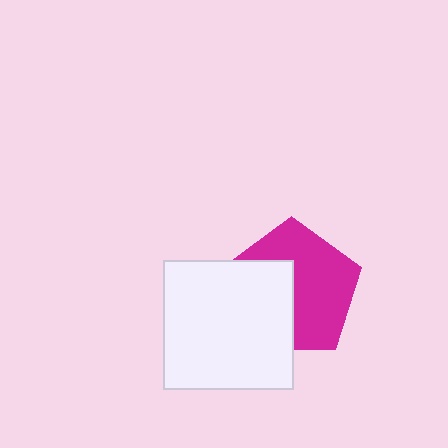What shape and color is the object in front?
The object in front is a white square.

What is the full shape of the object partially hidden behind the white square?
The partially hidden object is a magenta pentagon.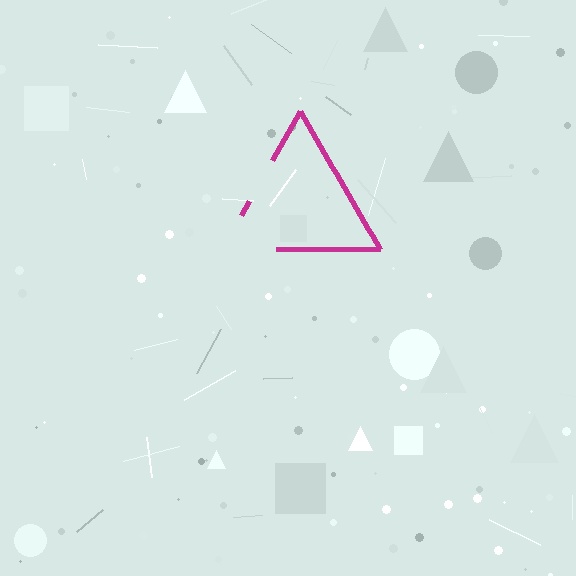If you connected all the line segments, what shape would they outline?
They would outline a triangle.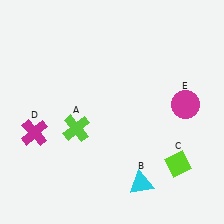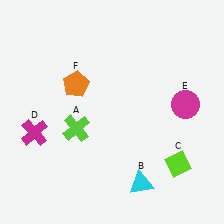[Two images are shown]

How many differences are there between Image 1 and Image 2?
There is 1 difference between the two images.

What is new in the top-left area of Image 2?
An orange pentagon (F) was added in the top-left area of Image 2.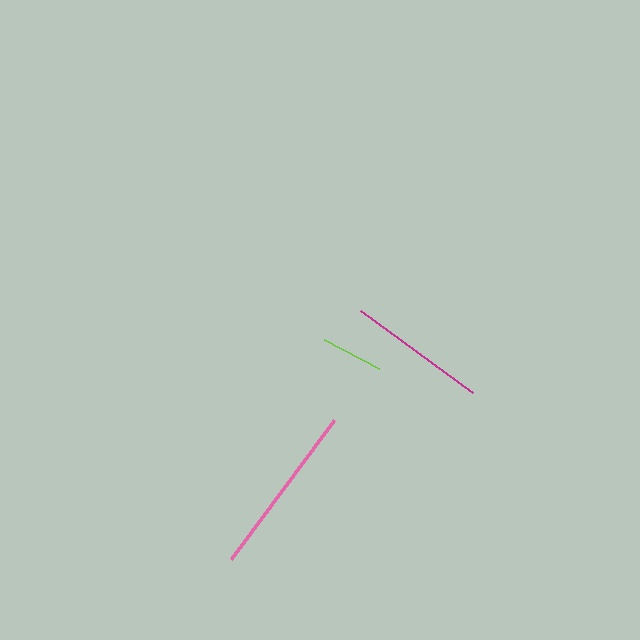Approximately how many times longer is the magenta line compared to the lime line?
The magenta line is approximately 2.2 times the length of the lime line.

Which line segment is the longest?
The pink line is the longest at approximately 172 pixels.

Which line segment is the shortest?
The lime line is the shortest at approximately 62 pixels.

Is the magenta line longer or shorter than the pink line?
The pink line is longer than the magenta line.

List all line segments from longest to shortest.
From longest to shortest: pink, magenta, lime.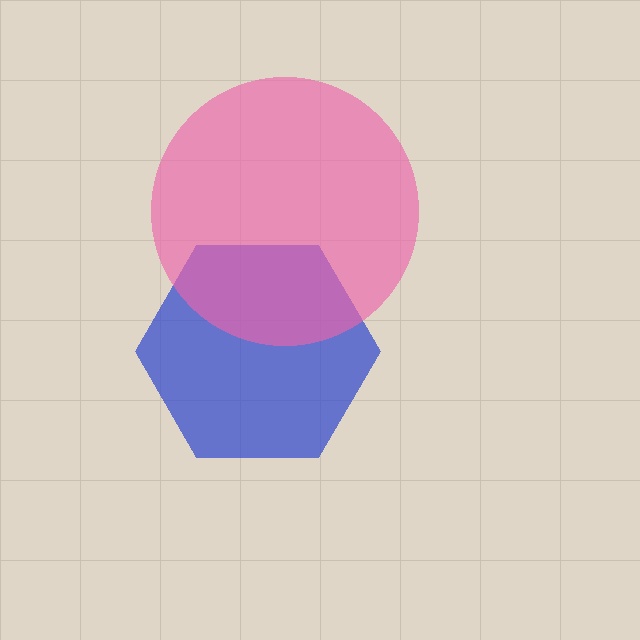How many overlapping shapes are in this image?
There are 2 overlapping shapes in the image.